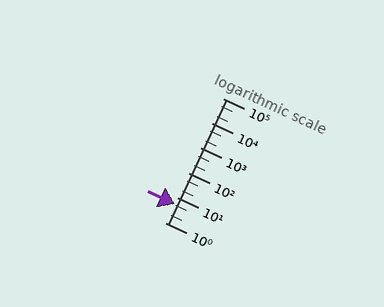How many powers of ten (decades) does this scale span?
The scale spans 5 decades, from 1 to 100000.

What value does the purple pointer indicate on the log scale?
The pointer indicates approximately 5.6.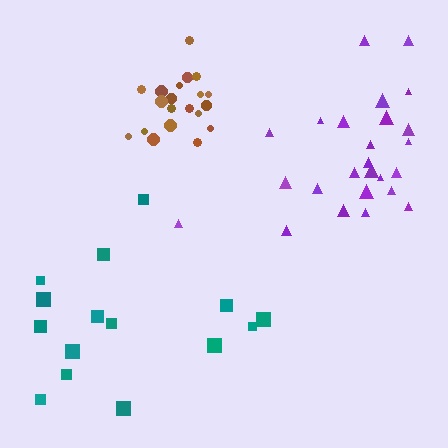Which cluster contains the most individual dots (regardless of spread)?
Purple (25).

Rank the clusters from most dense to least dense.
brown, purple, teal.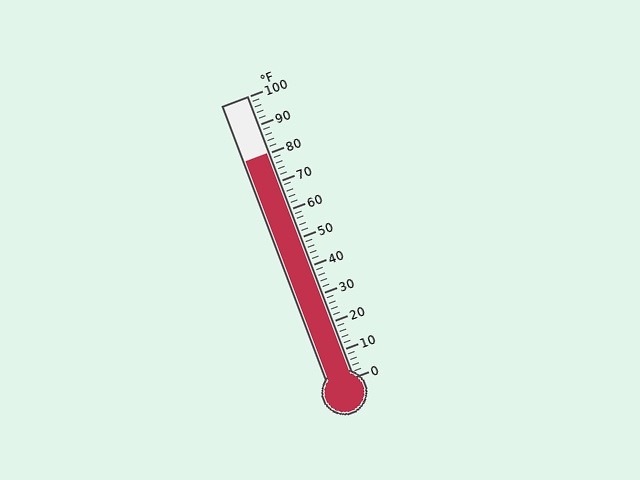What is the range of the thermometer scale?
The thermometer scale ranges from 0°F to 100°F.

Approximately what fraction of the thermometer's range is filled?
The thermometer is filled to approximately 80% of its range.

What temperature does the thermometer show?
The thermometer shows approximately 80°F.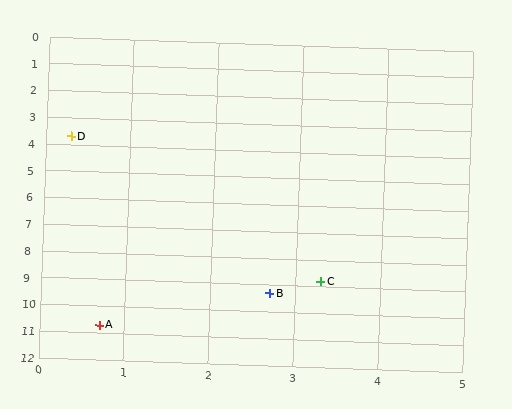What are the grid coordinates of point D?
Point D is at approximately (0.3, 3.7).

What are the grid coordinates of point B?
Point B is at approximately (2.7, 9.3).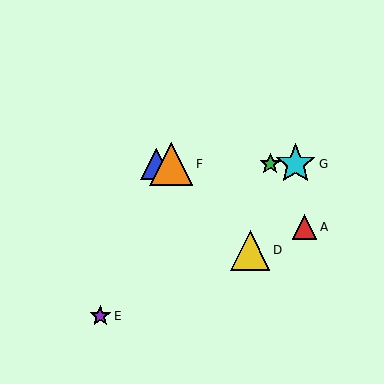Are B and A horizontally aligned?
No, B is at y≈164 and A is at y≈227.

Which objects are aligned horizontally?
Objects B, C, F, G are aligned horizontally.